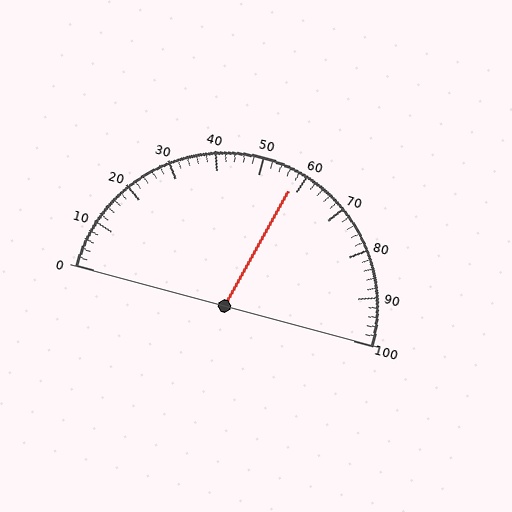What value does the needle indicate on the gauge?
The needle indicates approximately 58.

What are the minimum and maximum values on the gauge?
The gauge ranges from 0 to 100.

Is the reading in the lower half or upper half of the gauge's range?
The reading is in the upper half of the range (0 to 100).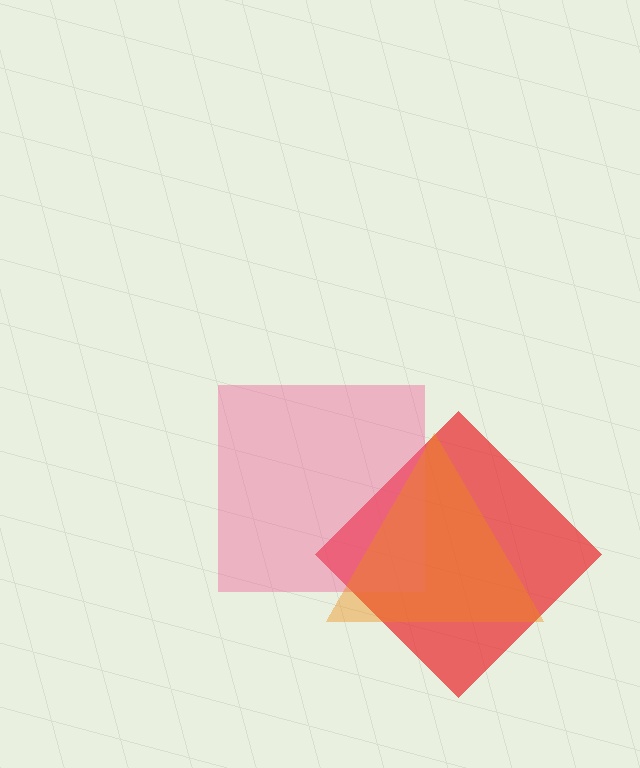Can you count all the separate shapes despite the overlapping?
Yes, there are 3 separate shapes.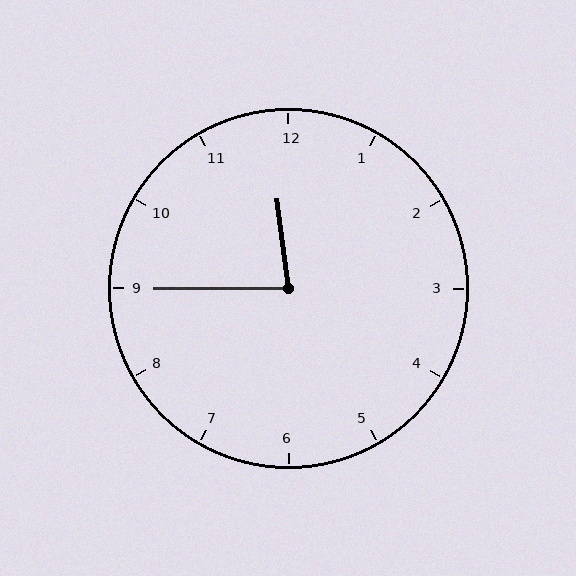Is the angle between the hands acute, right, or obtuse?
It is acute.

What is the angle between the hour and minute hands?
Approximately 82 degrees.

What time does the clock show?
11:45.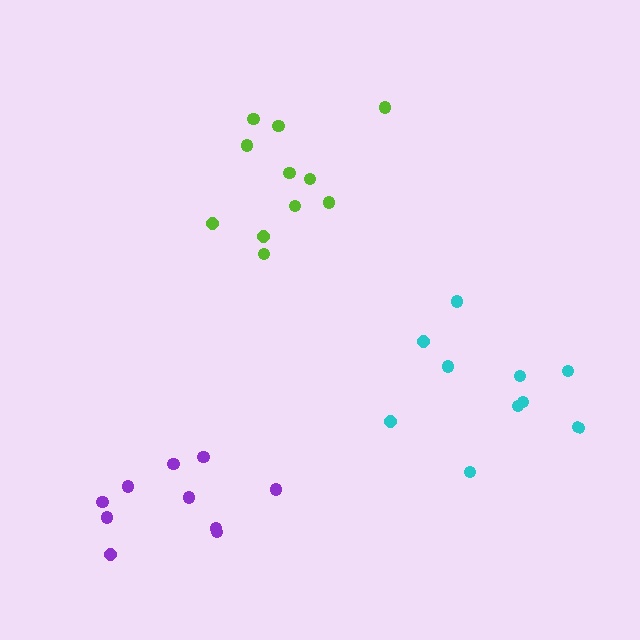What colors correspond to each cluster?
The clusters are colored: purple, lime, cyan.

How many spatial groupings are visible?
There are 3 spatial groupings.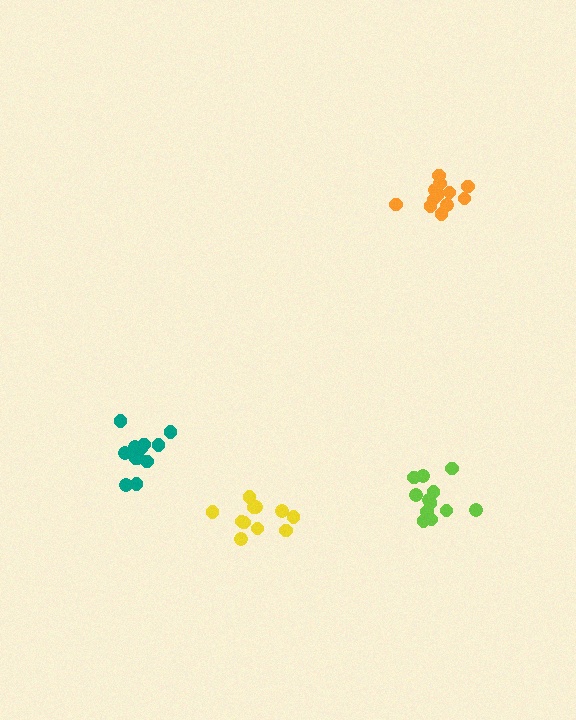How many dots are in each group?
Group 1: 11 dots, Group 2: 13 dots, Group 3: 13 dots, Group 4: 12 dots (49 total).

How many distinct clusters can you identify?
There are 4 distinct clusters.